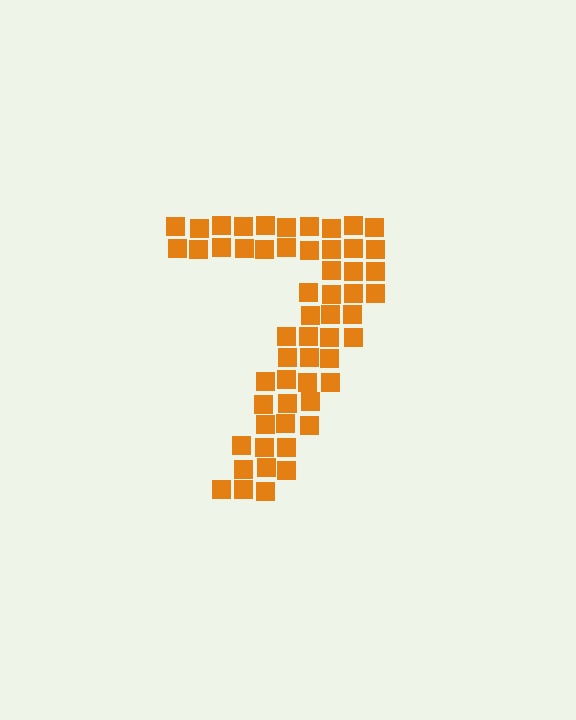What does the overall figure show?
The overall figure shows the digit 7.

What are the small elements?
The small elements are squares.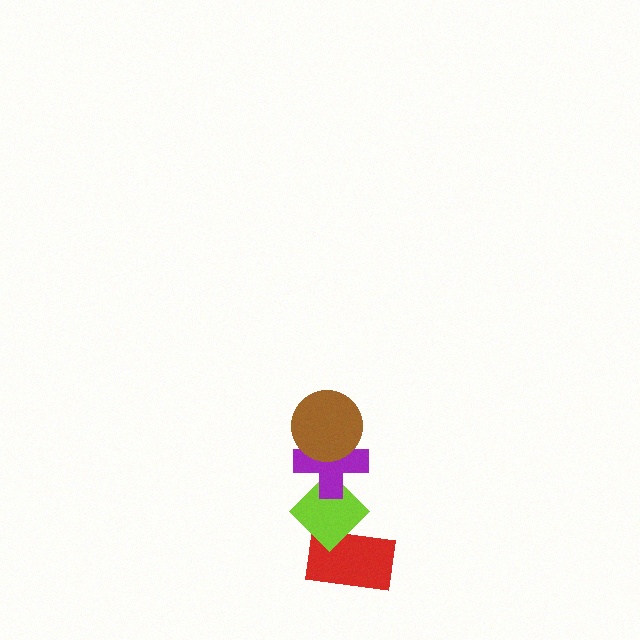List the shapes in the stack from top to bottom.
From top to bottom: the brown circle, the purple cross, the lime diamond, the red rectangle.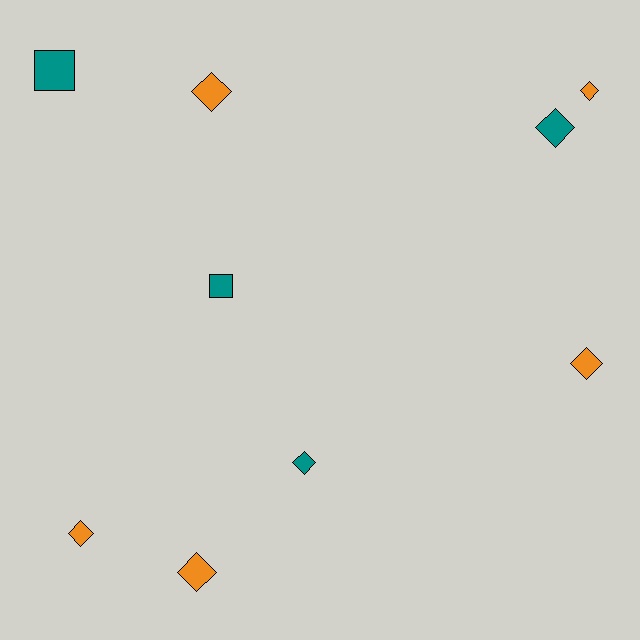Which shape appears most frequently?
Diamond, with 7 objects.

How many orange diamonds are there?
There are 5 orange diamonds.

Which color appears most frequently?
Orange, with 5 objects.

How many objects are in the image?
There are 9 objects.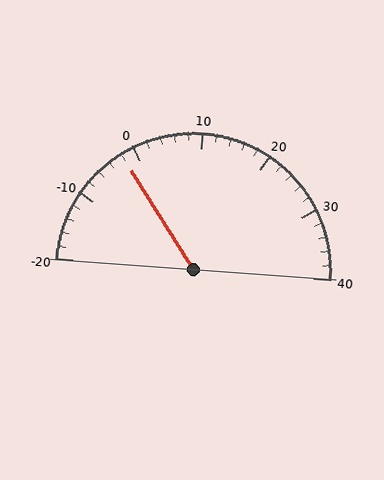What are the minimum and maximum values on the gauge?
The gauge ranges from -20 to 40.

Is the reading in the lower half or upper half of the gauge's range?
The reading is in the lower half of the range (-20 to 40).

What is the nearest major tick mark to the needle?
The nearest major tick mark is 0.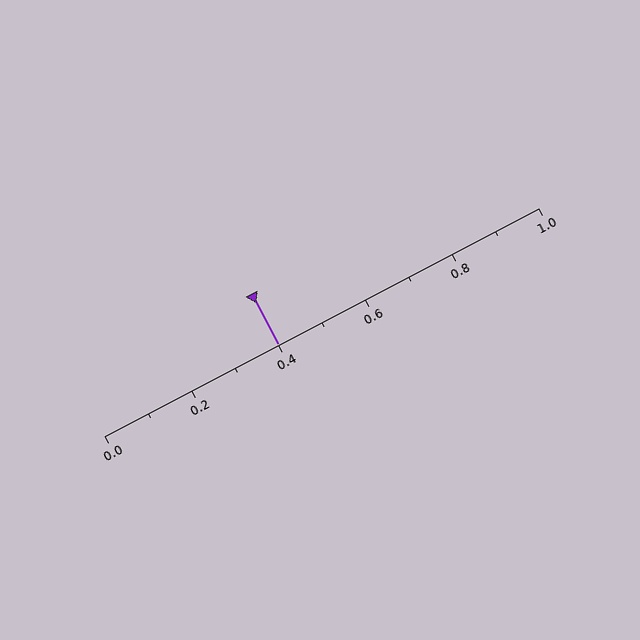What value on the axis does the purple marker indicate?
The marker indicates approximately 0.4.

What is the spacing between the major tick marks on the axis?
The major ticks are spaced 0.2 apart.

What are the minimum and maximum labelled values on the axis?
The axis runs from 0.0 to 1.0.